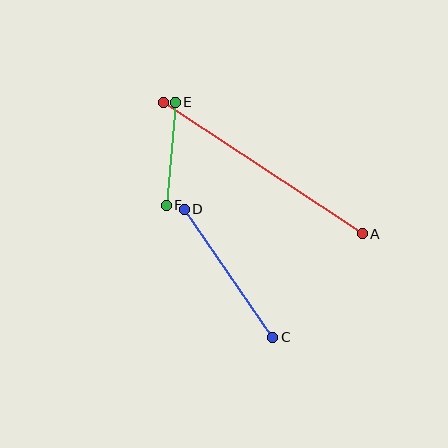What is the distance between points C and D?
The distance is approximately 155 pixels.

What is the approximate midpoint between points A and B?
The midpoint is at approximately (263, 168) pixels.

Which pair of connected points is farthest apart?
Points A and B are farthest apart.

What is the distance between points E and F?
The distance is approximately 103 pixels.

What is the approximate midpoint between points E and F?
The midpoint is at approximately (171, 154) pixels.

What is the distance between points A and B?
The distance is approximately 239 pixels.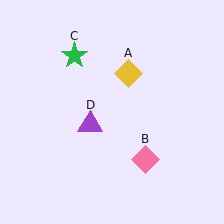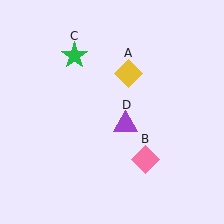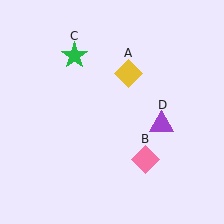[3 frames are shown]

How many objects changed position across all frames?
1 object changed position: purple triangle (object D).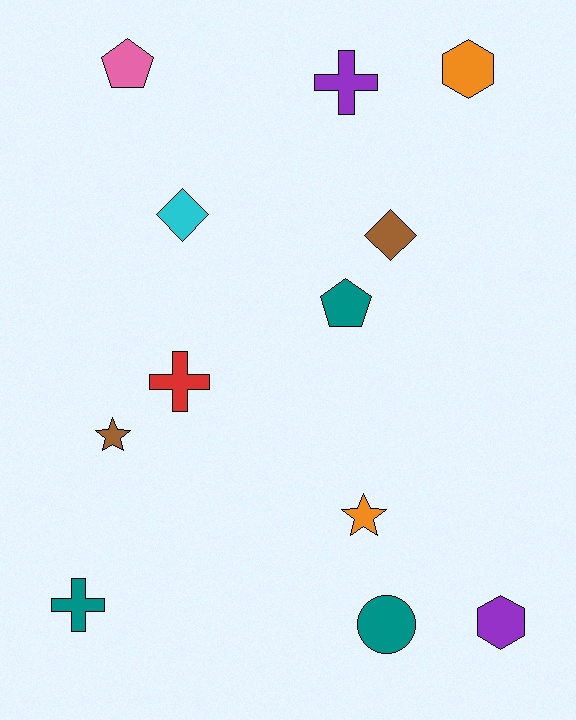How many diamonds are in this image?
There are 2 diamonds.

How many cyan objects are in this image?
There is 1 cyan object.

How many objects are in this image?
There are 12 objects.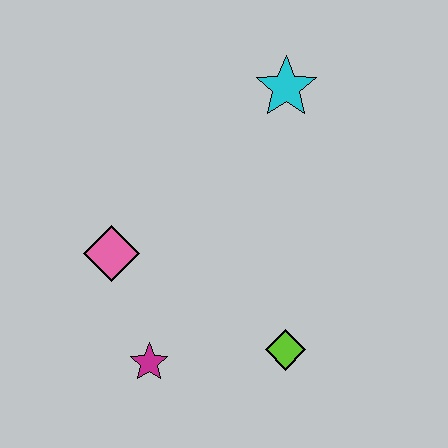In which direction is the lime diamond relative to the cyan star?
The lime diamond is below the cyan star.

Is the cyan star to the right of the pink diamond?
Yes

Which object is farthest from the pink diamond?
The cyan star is farthest from the pink diamond.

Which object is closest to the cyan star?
The pink diamond is closest to the cyan star.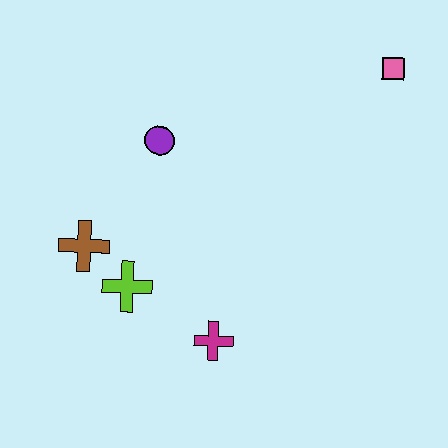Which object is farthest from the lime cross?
The pink square is farthest from the lime cross.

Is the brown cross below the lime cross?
No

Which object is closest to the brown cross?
The lime cross is closest to the brown cross.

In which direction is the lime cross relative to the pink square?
The lime cross is to the left of the pink square.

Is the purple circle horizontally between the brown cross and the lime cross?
No